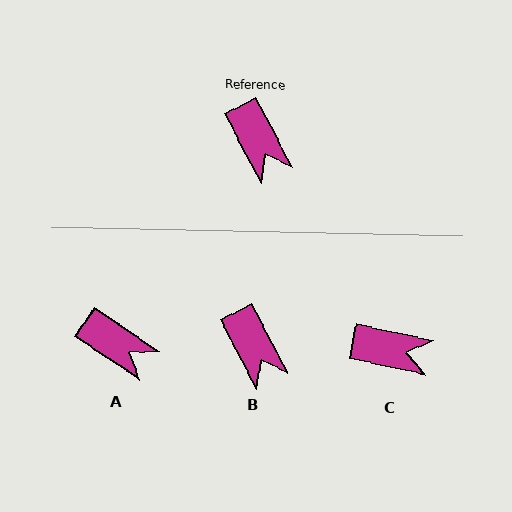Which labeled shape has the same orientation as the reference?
B.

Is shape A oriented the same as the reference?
No, it is off by about 29 degrees.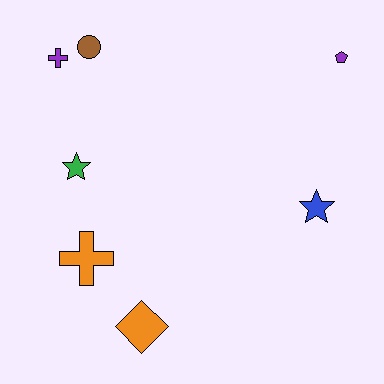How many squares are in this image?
There are no squares.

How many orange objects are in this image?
There are 2 orange objects.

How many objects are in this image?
There are 7 objects.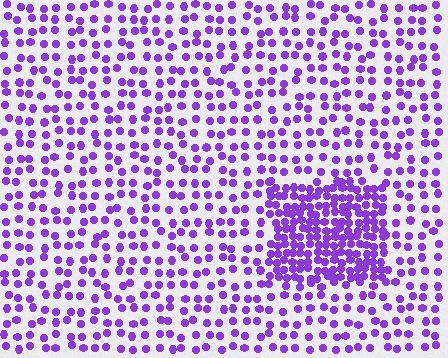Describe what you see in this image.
The image contains small purple elements arranged at two different densities. A rectangle-shaped region is visible where the elements are more densely packed than the surrounding area.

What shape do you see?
I see a rectangle.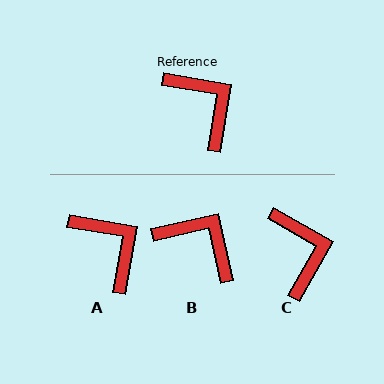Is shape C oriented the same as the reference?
No, it is off by about 20 degrees.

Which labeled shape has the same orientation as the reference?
A.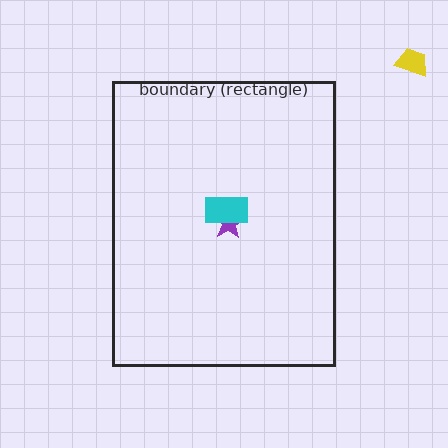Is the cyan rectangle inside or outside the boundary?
Inside.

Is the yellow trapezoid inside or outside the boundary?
Outside.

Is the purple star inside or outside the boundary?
Inside.